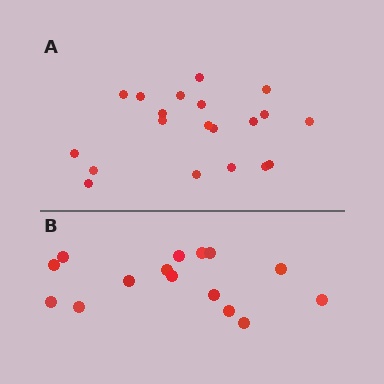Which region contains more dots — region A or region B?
Region A (the top region) has more dots.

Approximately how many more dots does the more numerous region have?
Region A has about 5 more dots than region B.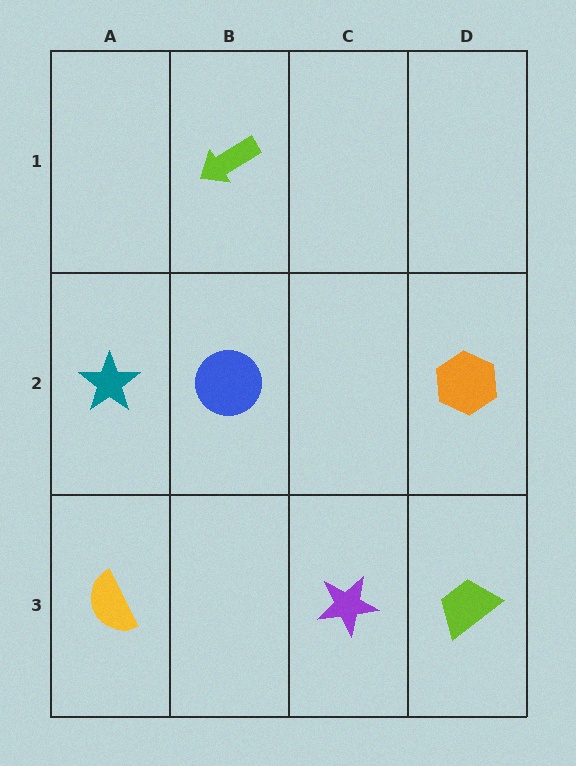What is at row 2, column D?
An orange hexagon.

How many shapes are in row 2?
3 shapes.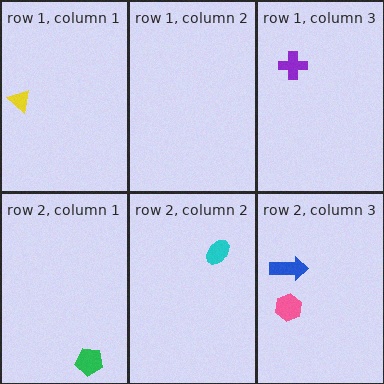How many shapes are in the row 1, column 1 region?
1.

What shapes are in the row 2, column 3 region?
The blue arrow, the pink hexagon.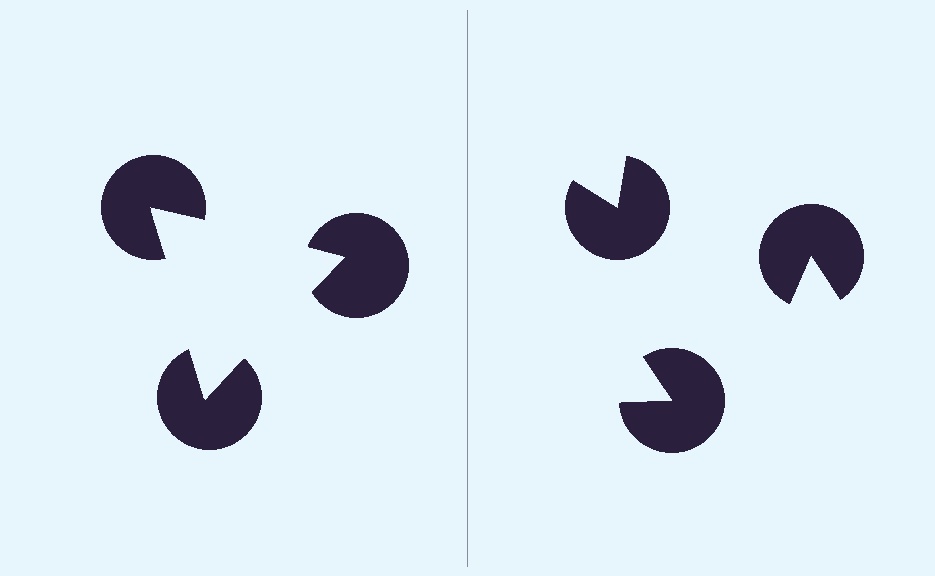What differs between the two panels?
The pac-man discs are positioned identically on both sides; only the wedge orientations differ. On the left they align to a triangle; on the right they are misaligned.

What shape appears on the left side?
An illusory triangle.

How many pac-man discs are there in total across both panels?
6 — 3 on each side.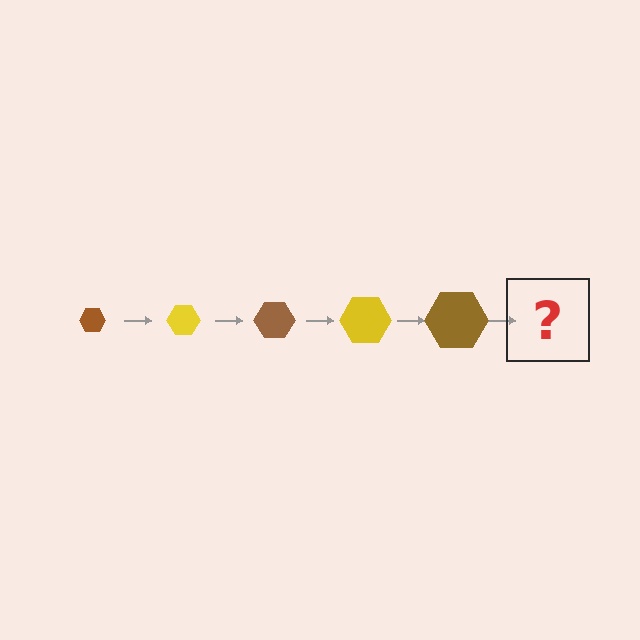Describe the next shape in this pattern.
It should be a yellow hexagon, larger than the previous one.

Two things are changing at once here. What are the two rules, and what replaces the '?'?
The two rules are that the hexagon grows larger each step and the color cycles through brown and yellow. The '?' should be a yellow hexagon, larger than the previous one.